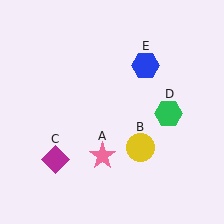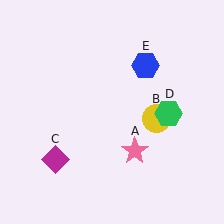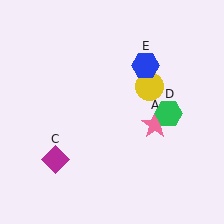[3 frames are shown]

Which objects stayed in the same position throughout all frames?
Magenta diamond (object C) and green hexagon (object D) and blue hexagon (object E) remained stationary.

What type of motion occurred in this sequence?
The pink star (object A), yellow circle (object B) rotated counterclockwise around the center of the scene.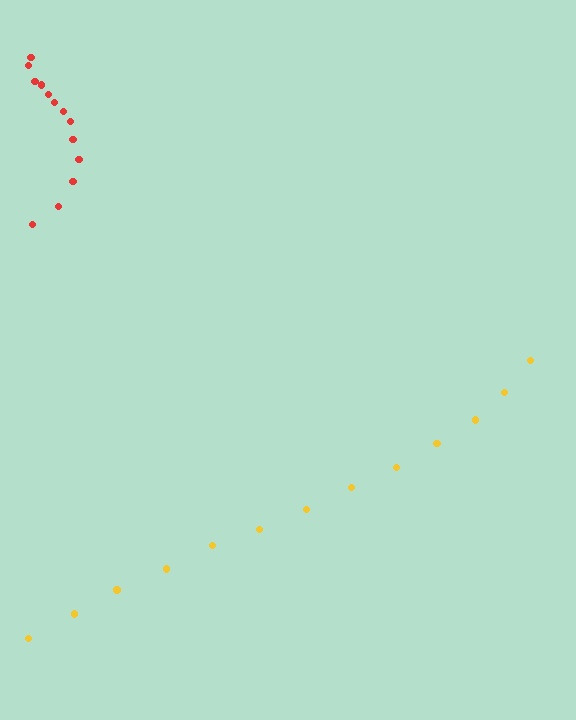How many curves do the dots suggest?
There are 2 distinct paths.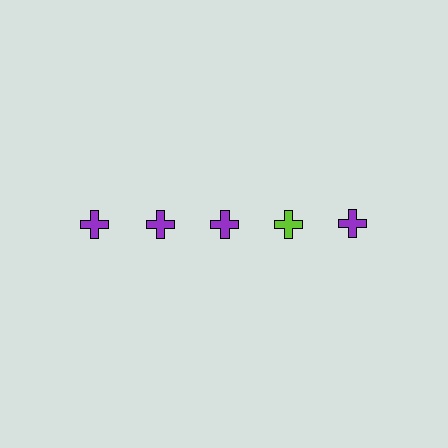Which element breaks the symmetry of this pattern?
The lime cross in the top row, second from right column breaks the symmetry. All other shapes are purple crosses.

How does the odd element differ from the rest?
It has a different color: lime instead of purple.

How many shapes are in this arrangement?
There are 5 shapes arranged in a grid pattern.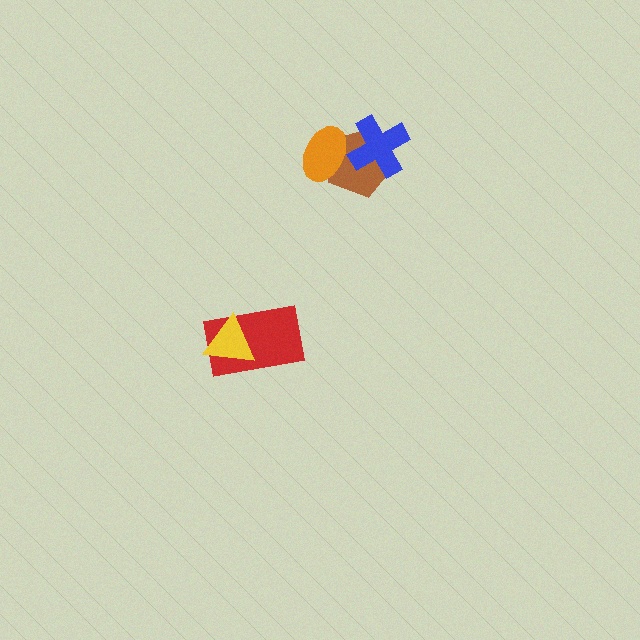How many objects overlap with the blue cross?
2 objects overlap with the blue cross.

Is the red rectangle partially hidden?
Yes, it is partially covered by another shape.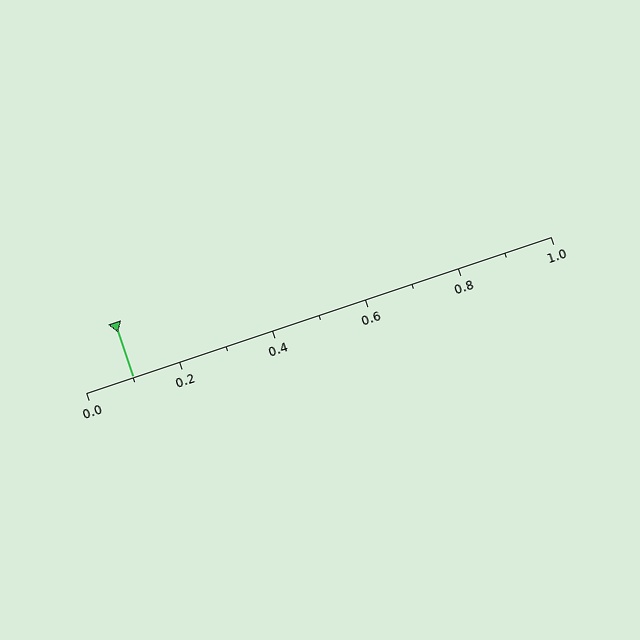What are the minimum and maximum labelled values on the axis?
The axis runs from 0.0 to 1.0.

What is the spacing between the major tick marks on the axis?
The major ticks are spaced 0.2 apart.